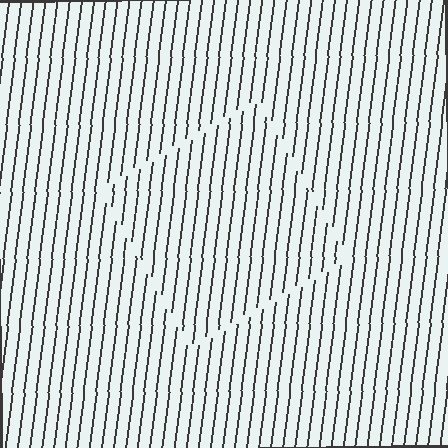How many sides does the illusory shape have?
4 sides — the line-ends trace a square.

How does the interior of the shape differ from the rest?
The interior of the shape contains the same grating, shifted by half a period — the contour is defined by the phase discontinuity where line-ends from the inner and outer gratings abut.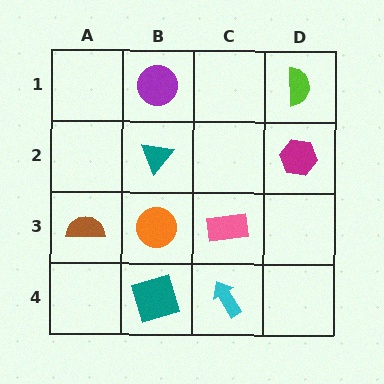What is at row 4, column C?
A cyan arrow.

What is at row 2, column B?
A teal triangle.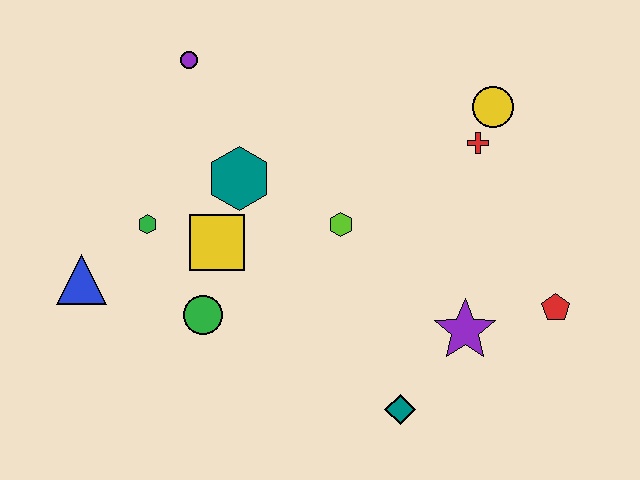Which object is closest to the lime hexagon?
The teal hexagon is closest to the lime hexagon.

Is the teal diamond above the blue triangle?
No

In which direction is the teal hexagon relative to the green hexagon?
The teal hexagon is to the right of the green hexagon.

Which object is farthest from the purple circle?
The red pentagon is farthest from the purple circle.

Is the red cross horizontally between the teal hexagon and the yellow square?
No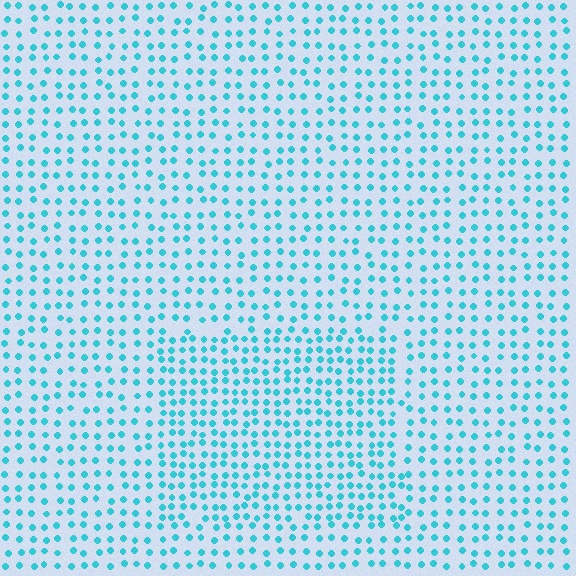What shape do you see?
I see a rectangle.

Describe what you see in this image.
The image contains small cyan elements arranged at two different densities. A rectangle-shaped region is visible where the elements are more densely packed than the surrounding area.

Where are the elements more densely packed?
The elements are more densely packed inside the rectangle boundary.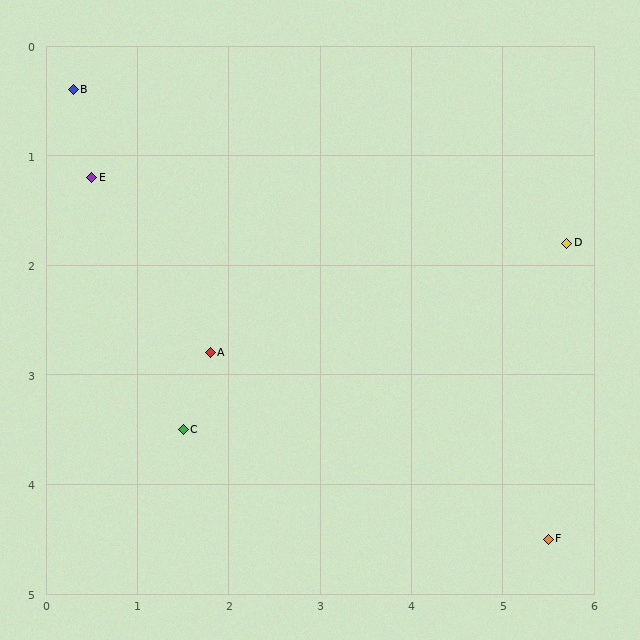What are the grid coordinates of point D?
Point D is at approximately (5.7, 1.8).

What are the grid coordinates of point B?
Point B is at approximately (0.3, 0.4).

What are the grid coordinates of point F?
Point F is at approximately (5.5, 4.5).